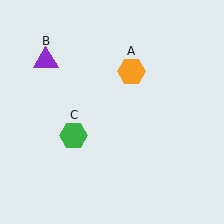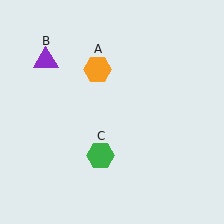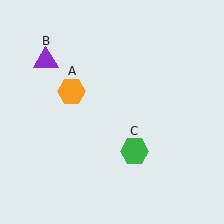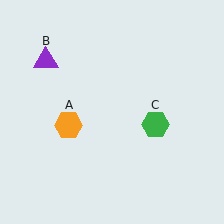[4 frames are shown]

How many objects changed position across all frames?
2 objects changed position: orange hexagon (object A), green hexagon (object C).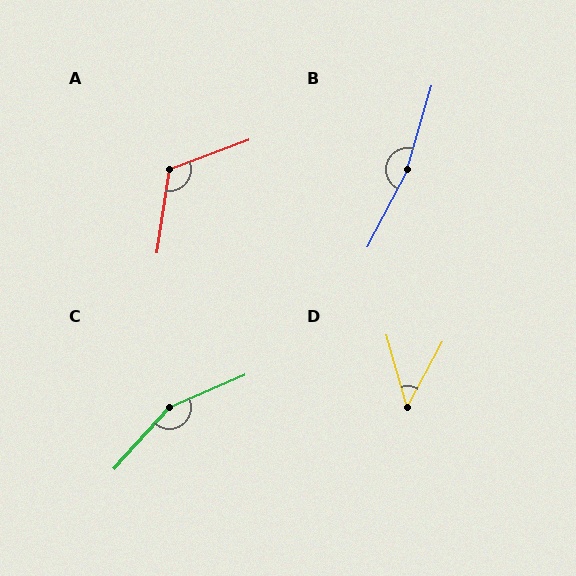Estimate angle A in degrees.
Approximately 119 degrees.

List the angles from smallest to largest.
D (44°), A (119°), C (155°), B (169°).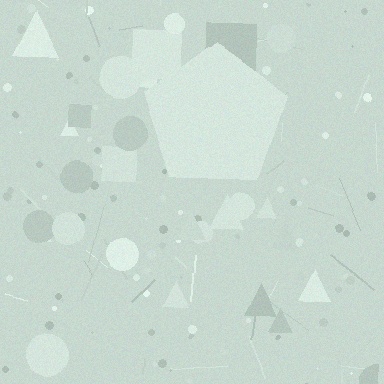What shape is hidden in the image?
A pentagon is hidden in the image.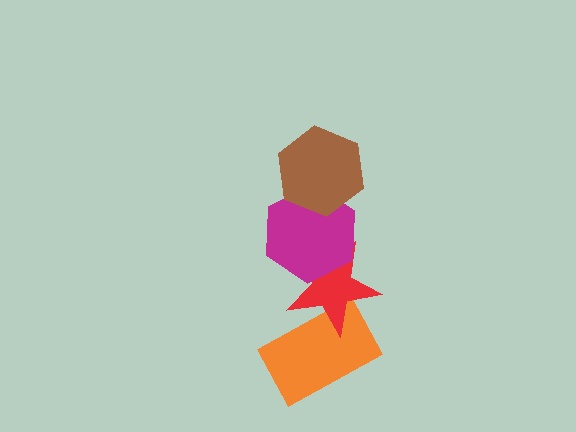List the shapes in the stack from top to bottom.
From top to bottom: the brown hexagon, the magenta hexagon, the red star, the orange rectangle.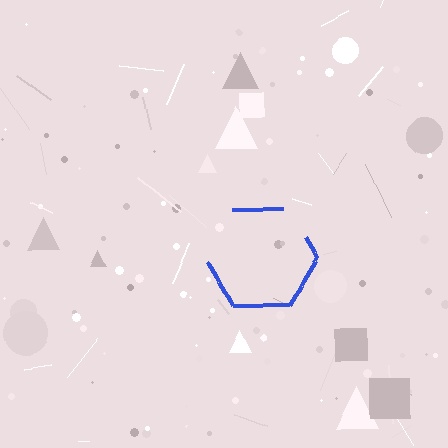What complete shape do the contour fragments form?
The contour fragments form a hexagon.